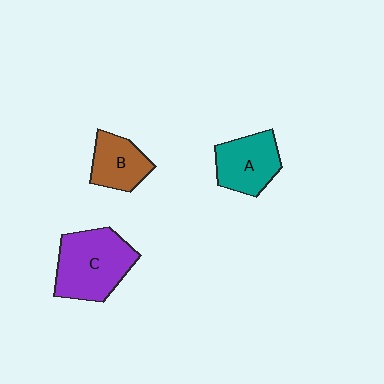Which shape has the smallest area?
Shape B (brown).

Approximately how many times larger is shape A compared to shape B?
Approximately 1.2 times.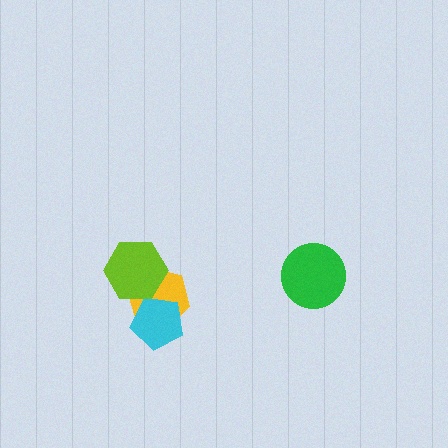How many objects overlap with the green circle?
0 objects overlap with the green circle.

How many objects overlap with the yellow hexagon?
2 objects overlap with the yellow hexagon.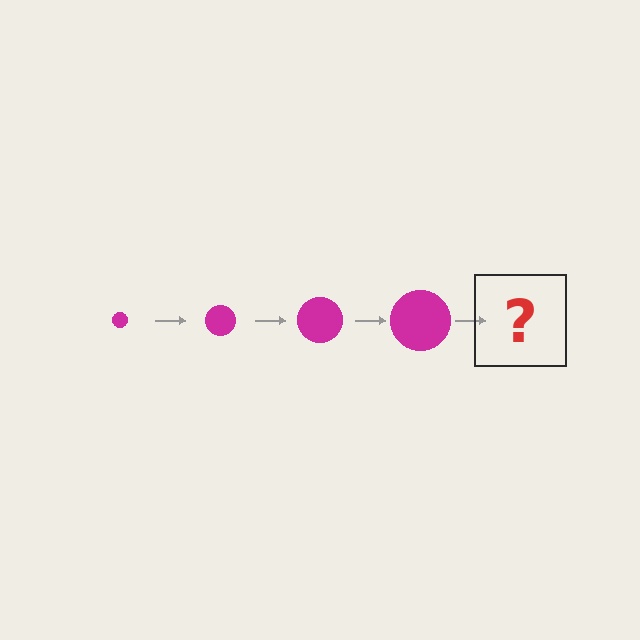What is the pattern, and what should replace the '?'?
The pattern is that the circle gets progressively larger each step. The '?' should be a magenta circle, larger than the previous one.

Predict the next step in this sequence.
The next step is a magenta circle, larger than the previous one.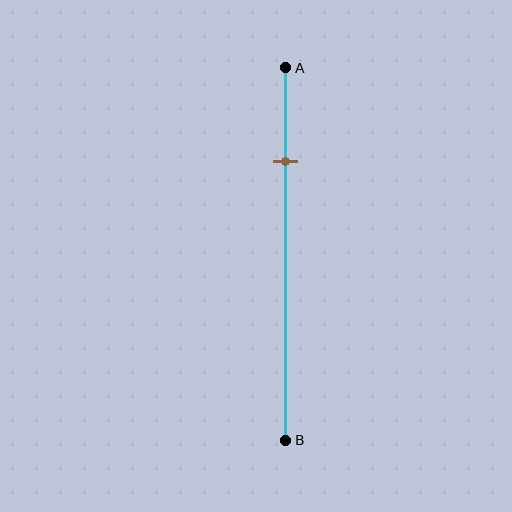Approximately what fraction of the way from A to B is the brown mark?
The brown mark is approximately 25% of the way from A to B.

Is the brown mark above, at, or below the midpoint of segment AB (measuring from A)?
The brown mark is above the midpoint of segment AB.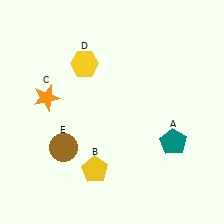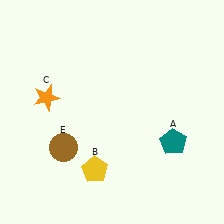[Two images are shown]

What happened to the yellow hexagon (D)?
The yellow hexagon (D) was removed in Image 2. It was in the top-left area of Image 1.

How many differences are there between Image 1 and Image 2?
There is 1 difference between the two images.